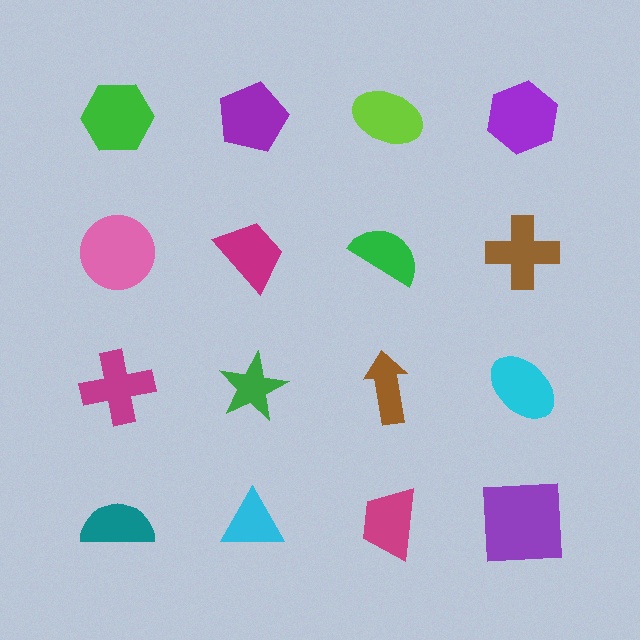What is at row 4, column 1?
A teal semicircle.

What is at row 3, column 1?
A magenta cross.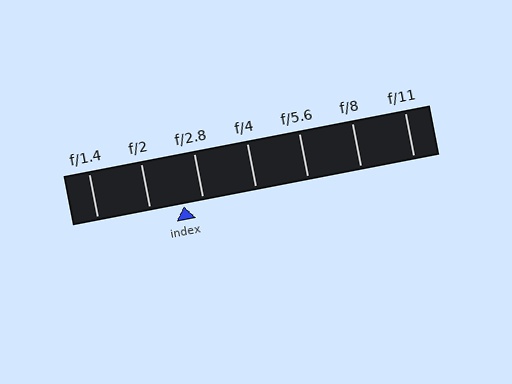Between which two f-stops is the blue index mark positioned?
The index mark is between f/2 and f/2.8.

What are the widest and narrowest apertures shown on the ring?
The widest aperture shown is f/1.4 and the narrowest is f/11.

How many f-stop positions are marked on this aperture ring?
There are 7 f-stop positions marked.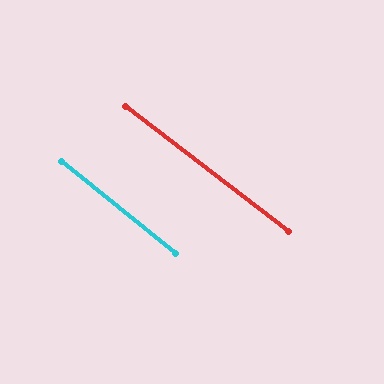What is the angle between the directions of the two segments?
Approximately 1 degree.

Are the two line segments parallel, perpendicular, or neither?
Parallel — their directions differ by only 1.3°.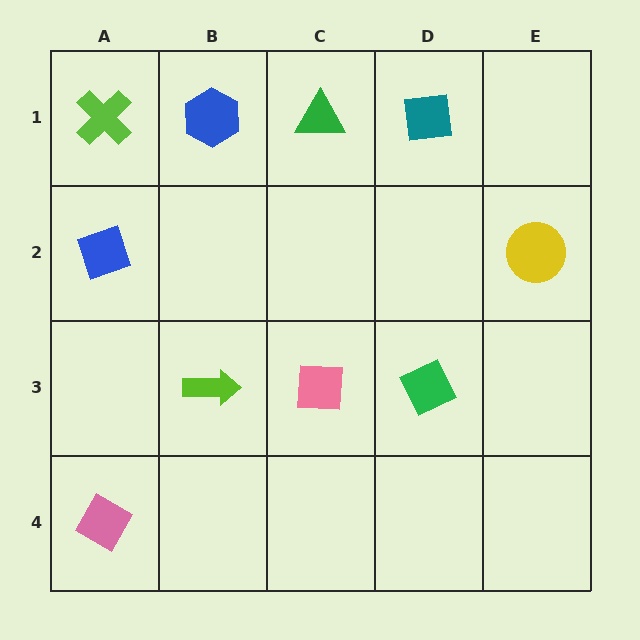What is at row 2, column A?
A blue diamond.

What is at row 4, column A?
A pink diamond.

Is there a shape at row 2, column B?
No, that cell is empty.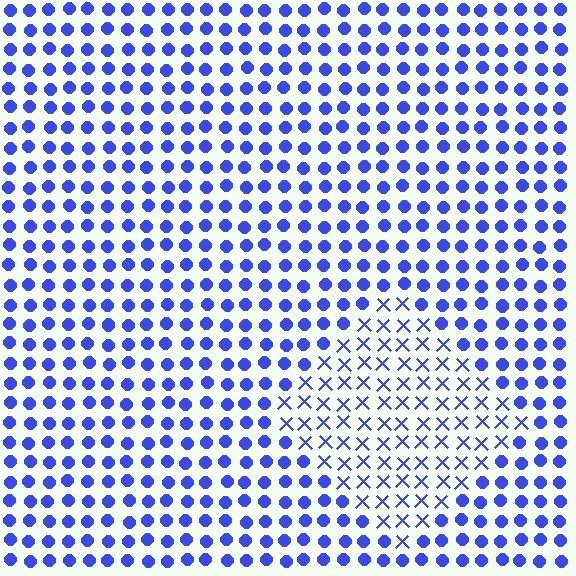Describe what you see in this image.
The image is filled with small blue elements arranged in a uniform grid. A diamond-shaped region contains X marks, while the surrounding area contains circles. The boundary is defined purely by the change in element shape.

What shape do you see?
I see a diamond.